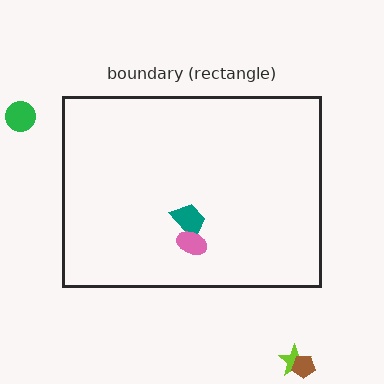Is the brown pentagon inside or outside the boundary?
Outside.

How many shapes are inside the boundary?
2 inside, 3 outside.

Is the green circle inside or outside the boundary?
Outside.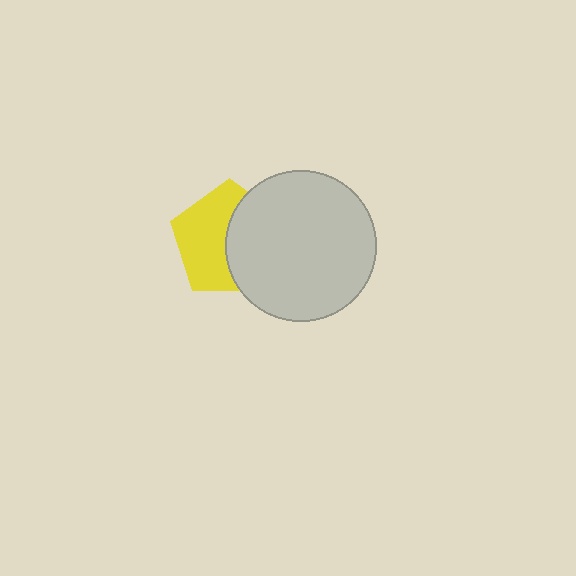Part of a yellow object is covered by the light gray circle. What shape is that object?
It is a pentagon.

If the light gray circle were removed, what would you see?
You would see the complete yellow pentagon.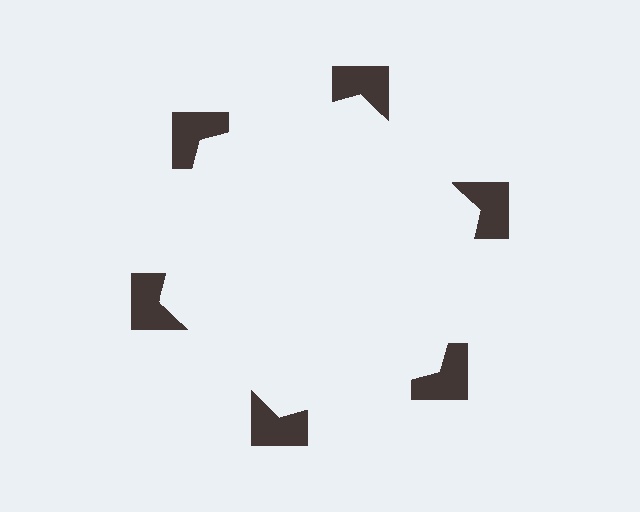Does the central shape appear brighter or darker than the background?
It typically appears slightly brighter than the background, even though no actual brightness change is drawn.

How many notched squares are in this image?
There are 6 — one at each vertex of the illusory hexagon.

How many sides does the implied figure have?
6 sides.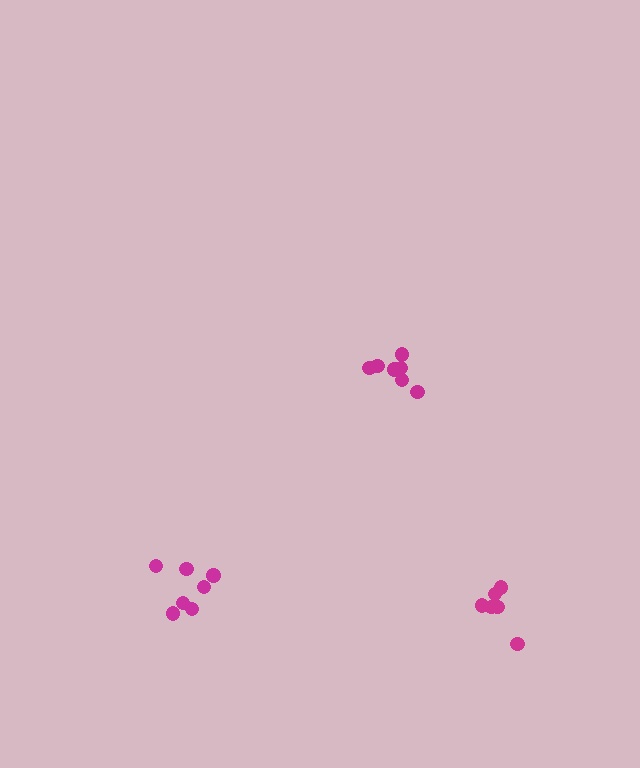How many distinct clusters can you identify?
There are 3 distinct clusters.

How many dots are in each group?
Group 1: 7 dots, Group 2: 7 dots, Group 3: 6 dots (20 total).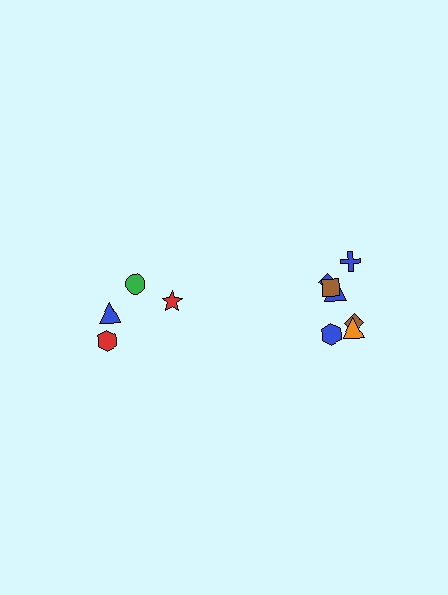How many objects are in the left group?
There are 4 objects.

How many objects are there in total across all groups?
There are 11 objects.